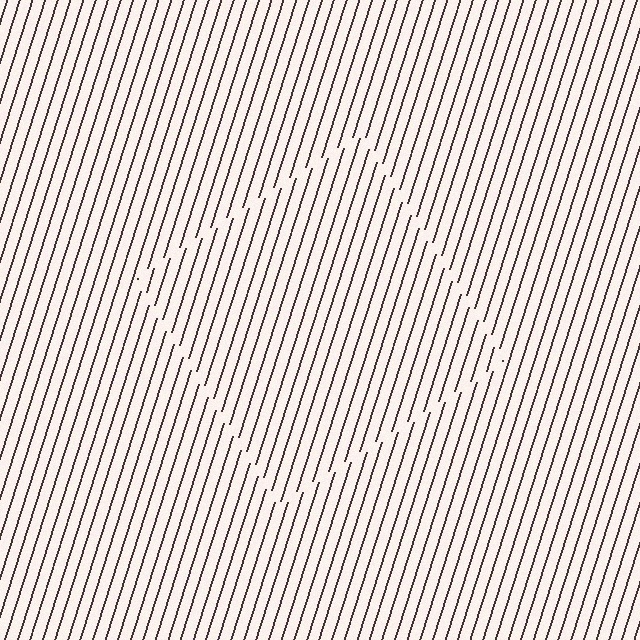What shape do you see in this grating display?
An illusory square. The interior of the shape contains the same grating, shifted by half a period — the contour is defined by the phase discontinuity where line-ends from the inner and outer gratings abut.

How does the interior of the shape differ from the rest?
The interior of the shape contains the same grating, shifted by half a period — the contour is defined by the phase discontinuity where line-ends from the inner and outer gratings abut.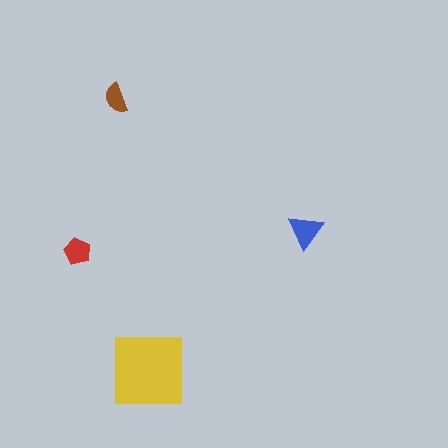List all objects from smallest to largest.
The brown semicircle, the red pentagon, the blue triangle, the yellow square.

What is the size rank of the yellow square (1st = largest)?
1st.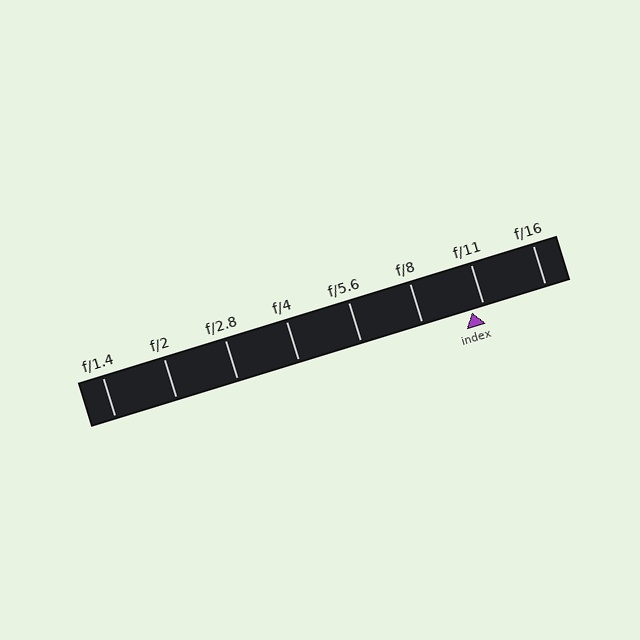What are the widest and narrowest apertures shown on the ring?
The widest aperture shown is f/1.4 and the narrowest is f/16.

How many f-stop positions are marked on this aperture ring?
There are 8 f-stop positions marked.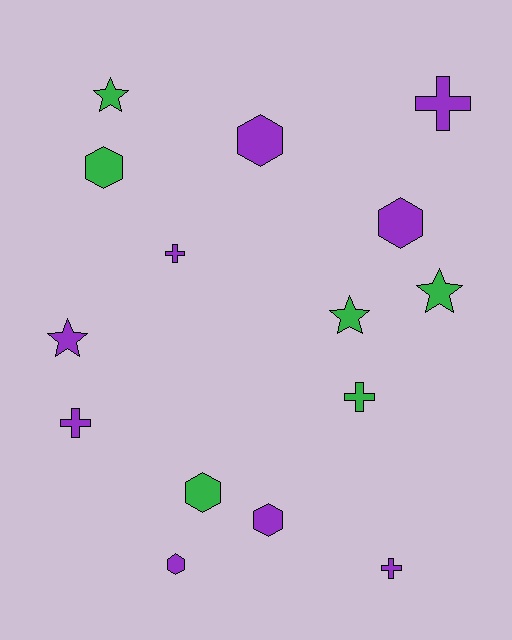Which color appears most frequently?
Purple, with 9 objects.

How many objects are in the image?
There are 15 objects.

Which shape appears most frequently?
Hexagon, with 6 objects.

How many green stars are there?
There are 3 green stars.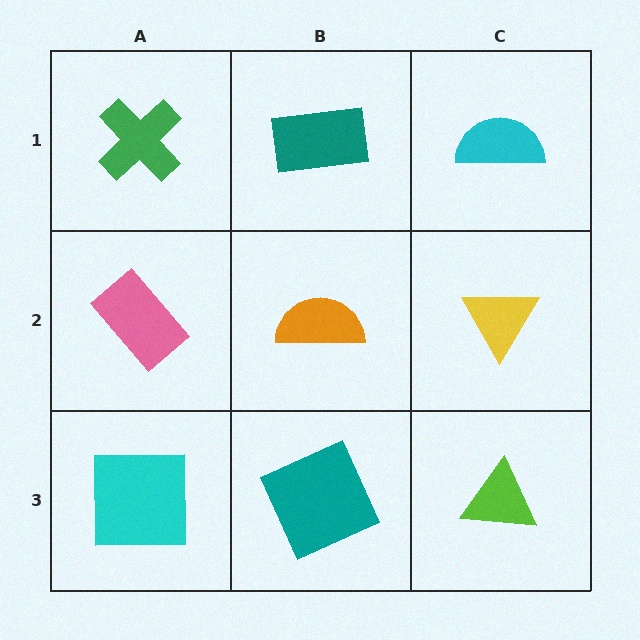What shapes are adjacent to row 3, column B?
An orange semicircle (row 2, column B), a cyan square (row 3, column A), a lime triangle (row 3, column C).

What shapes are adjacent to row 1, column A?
A pink rectangle (row 2, column A), a teal rectangle (row 1, column B).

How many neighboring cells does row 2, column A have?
3.